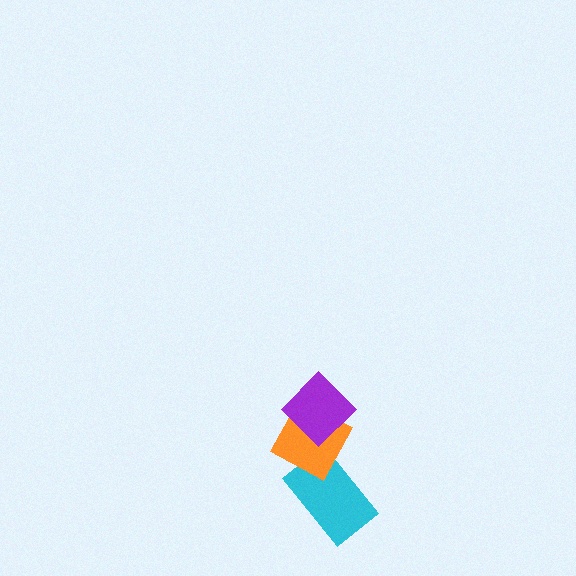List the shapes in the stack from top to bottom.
From top to bottom: the purple diamond, the orange diamond, the cyan rectangle.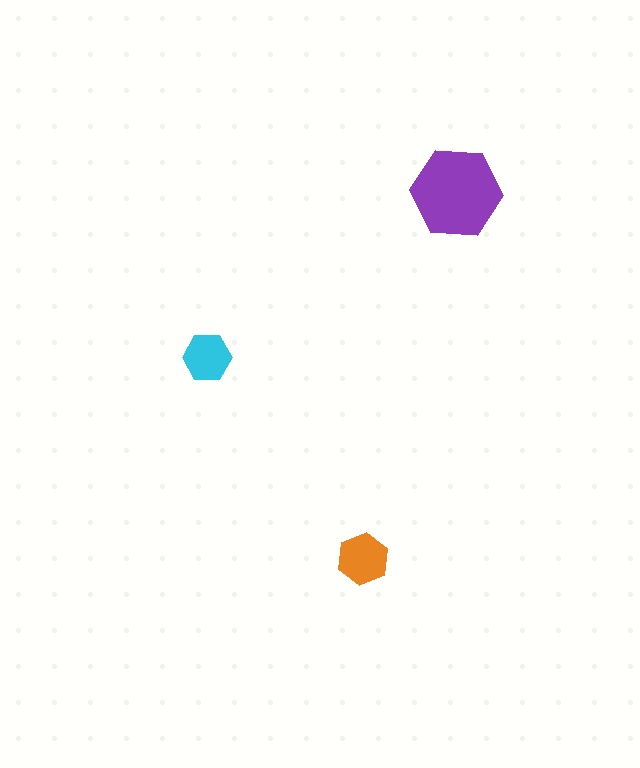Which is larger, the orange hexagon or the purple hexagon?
The purple one.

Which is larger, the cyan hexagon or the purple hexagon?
The purple one.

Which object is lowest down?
The orange hexagon is bottommost.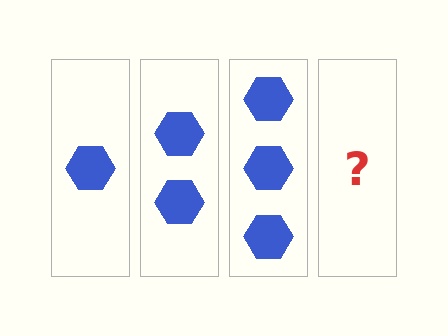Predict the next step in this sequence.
The next step is 4 hexagons.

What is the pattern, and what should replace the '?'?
The pattern is that each step adds one more hexagon. The '?' should be 4 hexagons.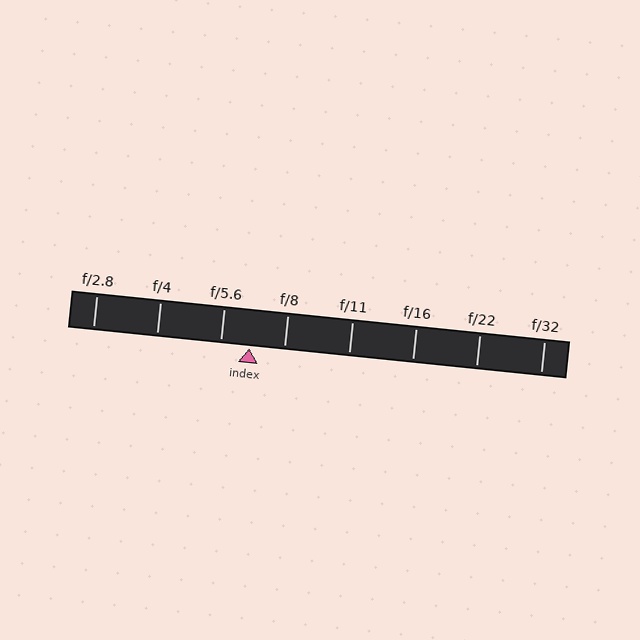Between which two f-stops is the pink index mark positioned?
The index mark is between f/5.6 and f/8.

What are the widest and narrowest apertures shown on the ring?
The widest aperture shown is f/2.8 and the narrowest is f/32.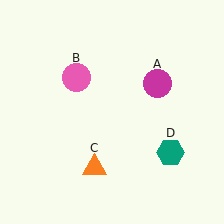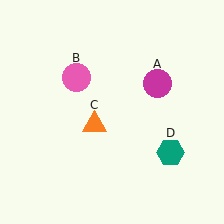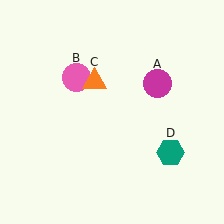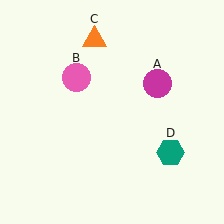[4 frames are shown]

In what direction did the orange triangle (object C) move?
The orange triangle (object C) moved up.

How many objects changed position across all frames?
1 object changed position: orange triangle (object C).